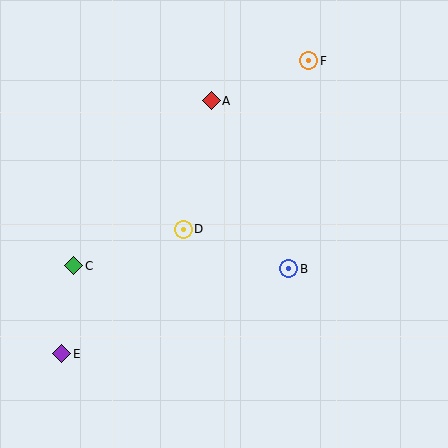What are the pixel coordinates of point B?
Point B is at (289, 269).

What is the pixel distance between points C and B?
The distance between C and B is 215 pixels.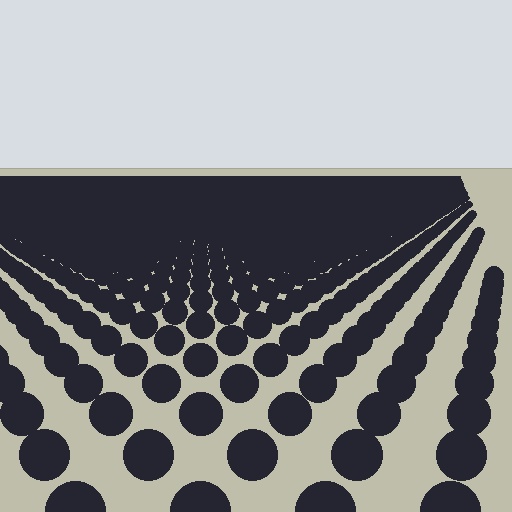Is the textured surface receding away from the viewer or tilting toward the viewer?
The surface is receding away from the viewer. Texture elements get smaller and denser toward the top.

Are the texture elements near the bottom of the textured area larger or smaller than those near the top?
Larger. Near the bottom, elements are closer to the viewer and appear at a bigger on-screen size.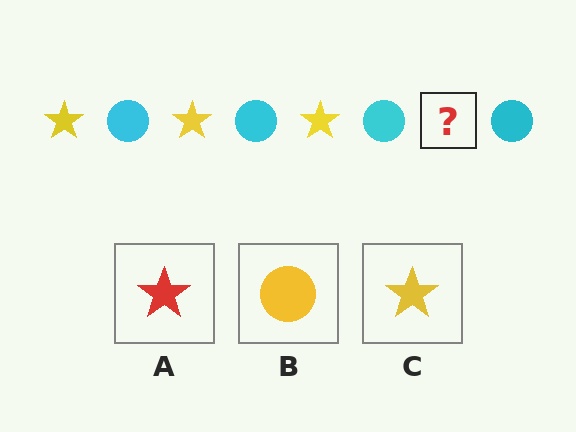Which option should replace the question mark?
Option C.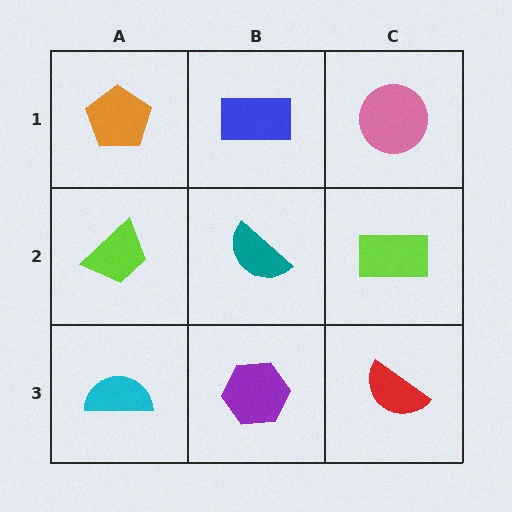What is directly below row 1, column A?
A lime trapezoid.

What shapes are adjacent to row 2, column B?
A blue rectangle (row 1, column B), a purple hexagon (row 3, column B), a lime trapezoid (row 2, column A), a lime rectangle (row 2, column C).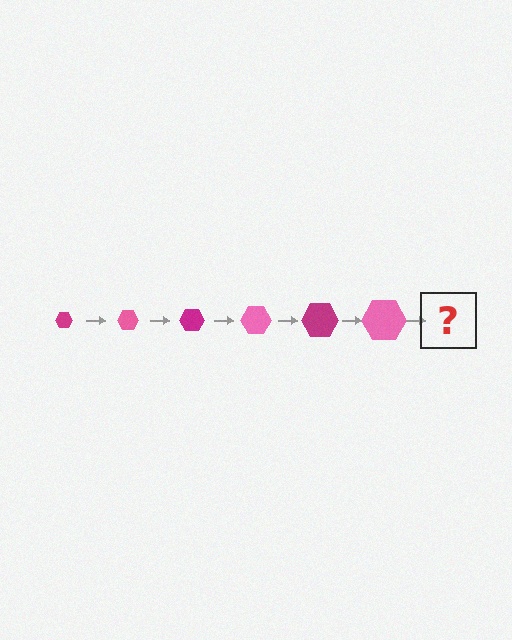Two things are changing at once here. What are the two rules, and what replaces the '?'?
The two rules are that the hexagon grows larger each step and the color cycles through magenta and pink. The '?' should be a magenta hexagon, larger than the previous one.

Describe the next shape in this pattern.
It should be a magenta hexagon, larger than the previous one.